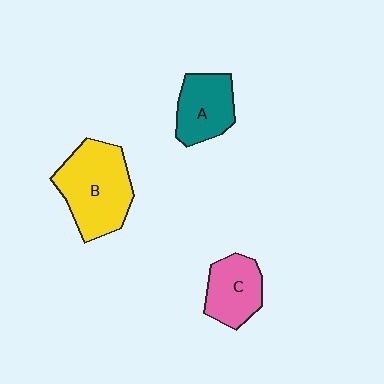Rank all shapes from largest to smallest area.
From largest to smallest: B (yellow), A (teal), C (pink).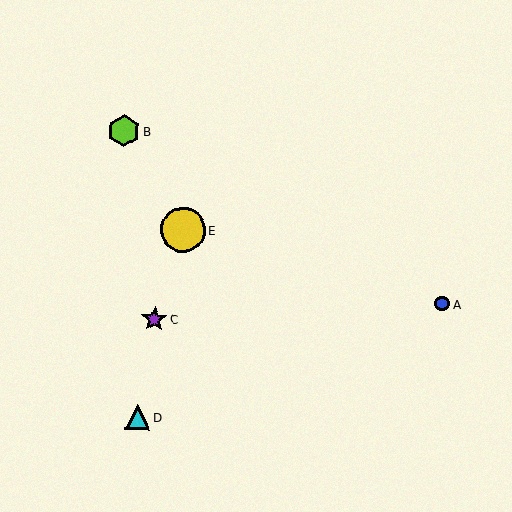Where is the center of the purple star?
The center of the purple star is at (154, 319).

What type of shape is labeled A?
Shape A is a blue circle.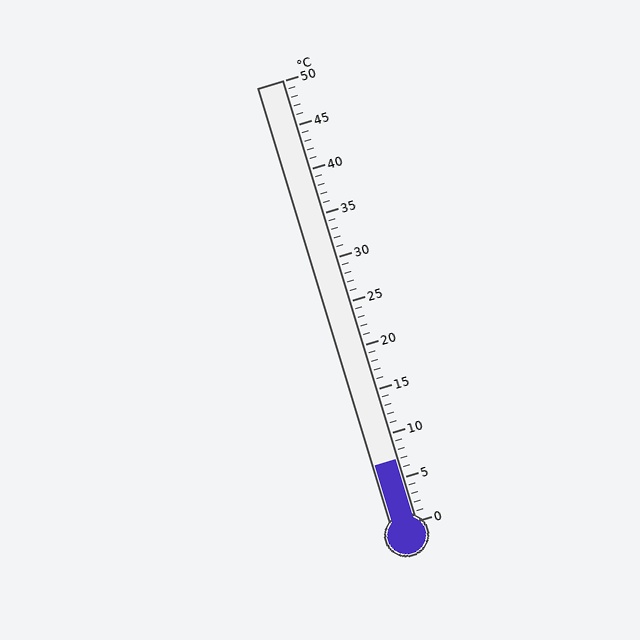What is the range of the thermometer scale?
The thermometer scale ranges from 0°C to 50°C.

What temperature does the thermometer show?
The thermometer shows approximately 7°C.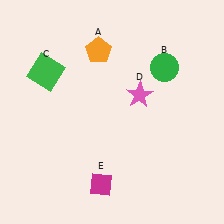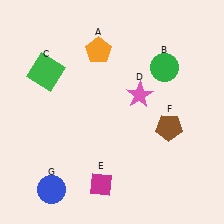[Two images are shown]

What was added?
A brown pentagon (F), a blue circle (G) were added in Image 2.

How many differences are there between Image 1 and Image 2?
There are 2 differences between the two images.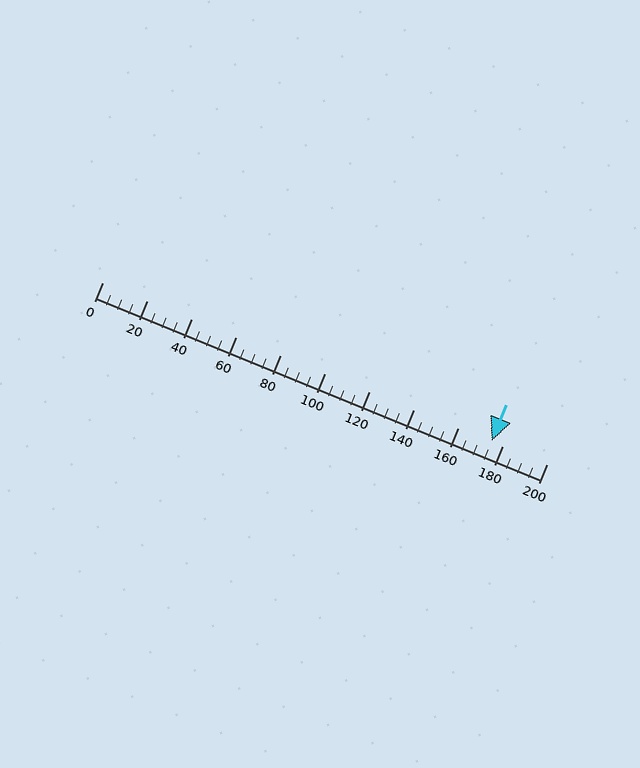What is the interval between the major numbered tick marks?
The major tick marks are spaced 20 units apart.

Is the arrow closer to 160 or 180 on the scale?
The arrow is closer to 180.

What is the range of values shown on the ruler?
The ruler shows values from 0 to 200.